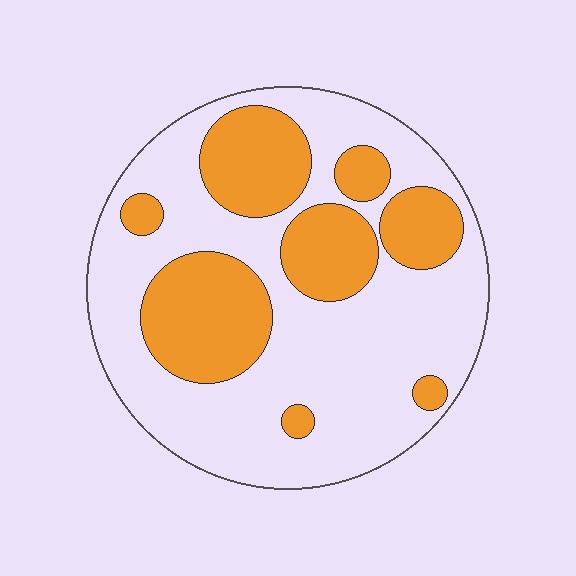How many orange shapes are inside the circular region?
8.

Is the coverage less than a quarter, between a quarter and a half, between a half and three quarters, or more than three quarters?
Between a quarter and a half.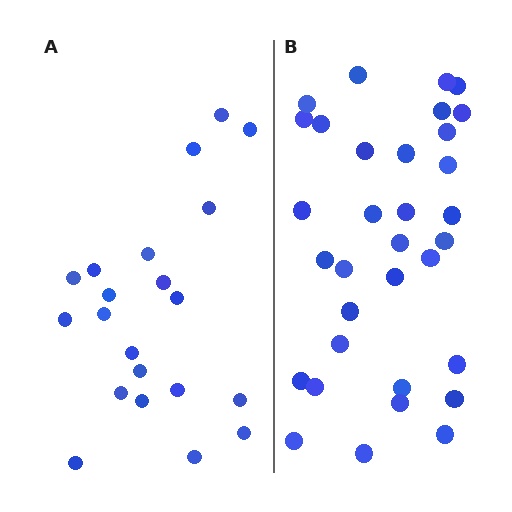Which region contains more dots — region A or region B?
Region B (the right region) has more dots.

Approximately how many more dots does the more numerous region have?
Region B has roughly 12 or so more dots than region A.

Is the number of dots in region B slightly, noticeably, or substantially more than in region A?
Region B has substantially more. The ratio is roughly 1.6 to 1.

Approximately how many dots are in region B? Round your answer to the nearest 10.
About 30 dots. (The exact count is 33, which rounds to 30.)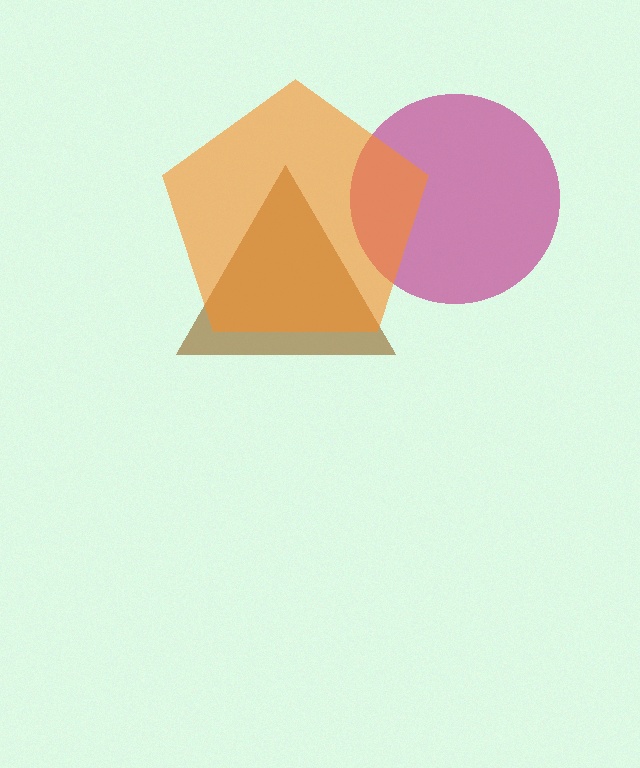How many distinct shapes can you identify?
There are 3 distinct shapes: a magenta circle, a brown triangle, an orange pentagon.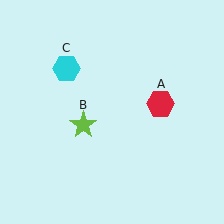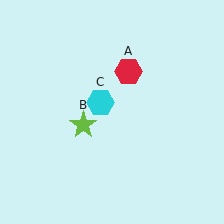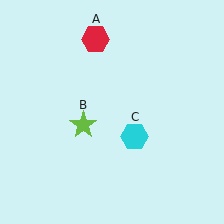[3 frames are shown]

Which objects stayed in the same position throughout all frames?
Lime star (object B) remained stationary.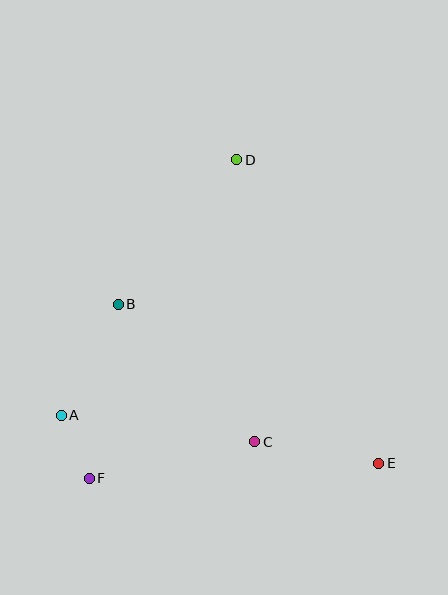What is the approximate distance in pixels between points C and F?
The distance between C and F is approximately 170 pixels.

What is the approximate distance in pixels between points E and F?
The distance between E and F is approximately 290 pixels.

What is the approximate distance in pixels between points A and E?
The distance between A and E is approximately 321 pixels.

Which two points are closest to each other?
Points A and F are closest to each other.